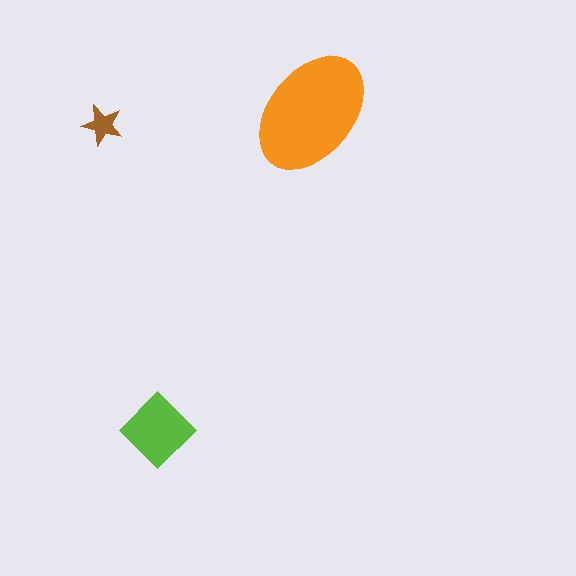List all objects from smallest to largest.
The brown star, the lime diamond, the orange ellipse.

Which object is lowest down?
The lime diamond is bottommost.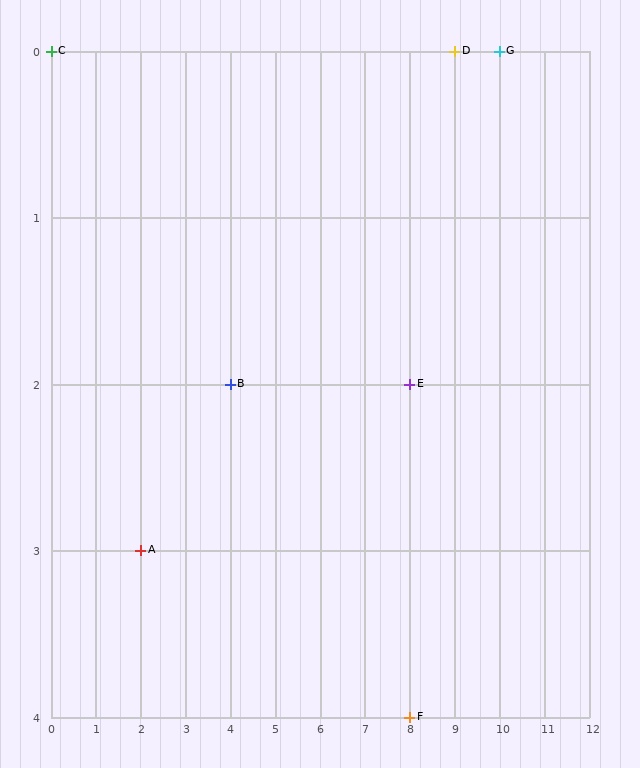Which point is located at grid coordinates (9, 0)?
Point D is at (9, 0).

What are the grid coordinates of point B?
Point B is at grid coordinates (4, 2).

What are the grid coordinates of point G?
Point G is at grid coordinates (10, 0).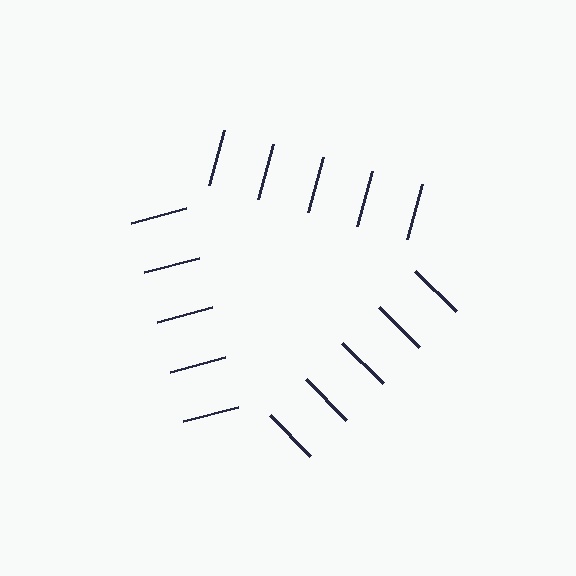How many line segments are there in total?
15 — 5 along each of the 3 edges.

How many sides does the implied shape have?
3 sides — the line-ends trace a triangle.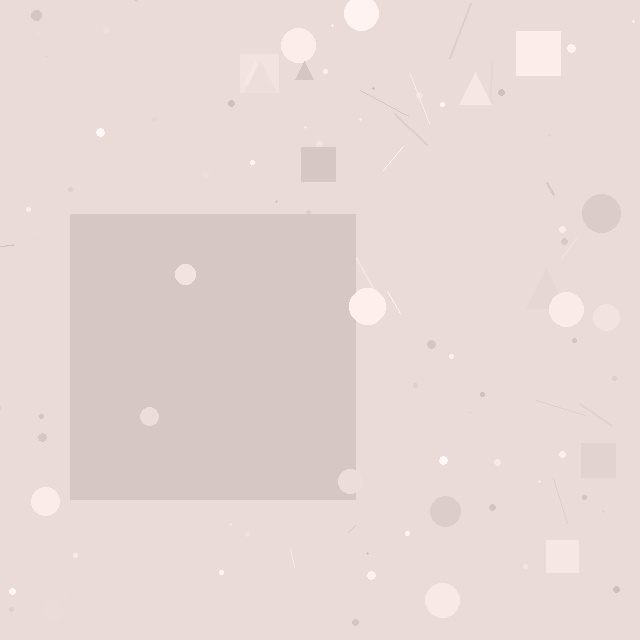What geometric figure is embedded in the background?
A square is embedded in the background.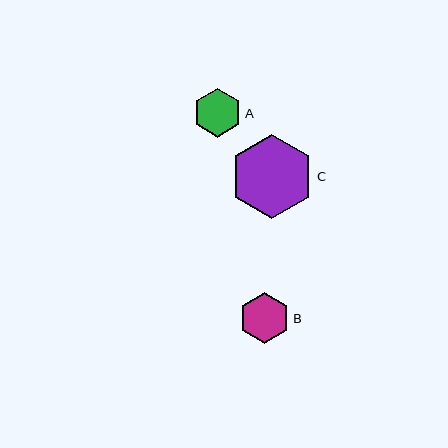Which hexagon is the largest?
Hexagon C is the largest with a size of approximately 84 pixels.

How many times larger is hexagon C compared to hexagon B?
Hexagon C is approximately 1.7 times the size of hexagon B.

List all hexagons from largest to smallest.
From largest to smallest: C, B, A.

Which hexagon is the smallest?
Hexagon A is the smallest with a size of approximately 49 pixels.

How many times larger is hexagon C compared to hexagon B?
Hexagon C is approximately 1.7 times the size of hexagon B.